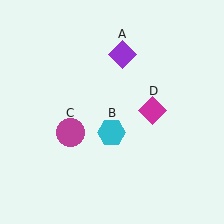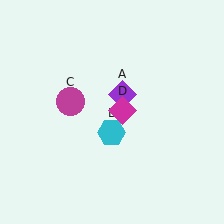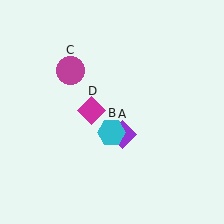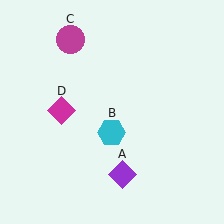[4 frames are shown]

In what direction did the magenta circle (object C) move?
The magenta circle (object C) moved up.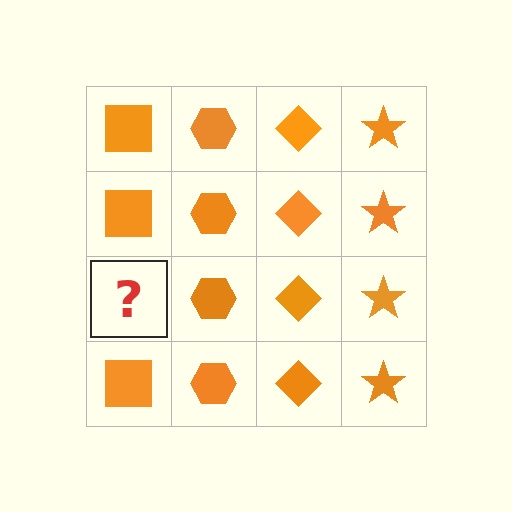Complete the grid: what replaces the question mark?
The question mark should be replaced with an orange square.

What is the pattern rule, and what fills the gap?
The rule is that each column has a consistent shape. The gap should be filled with an orange square.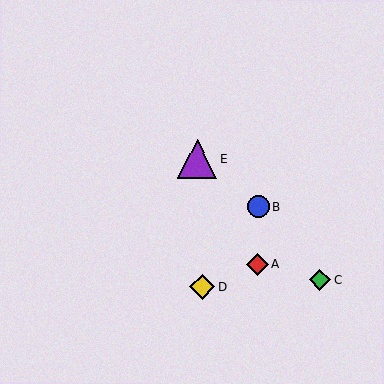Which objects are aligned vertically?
Objects A, B are aligned vertically.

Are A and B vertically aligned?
Yes, both are at x≈257.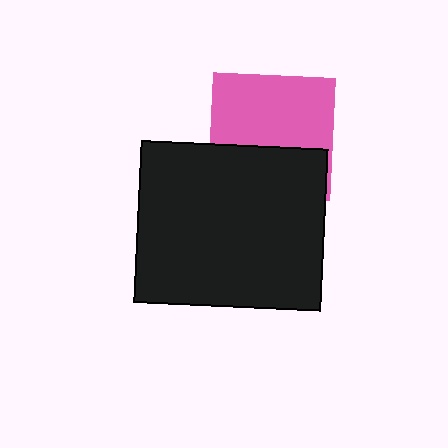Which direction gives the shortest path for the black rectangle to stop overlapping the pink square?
Moving down gives the shortest separation.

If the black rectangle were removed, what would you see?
You would see the complete pink square.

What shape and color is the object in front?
The object in front is a black rectangle.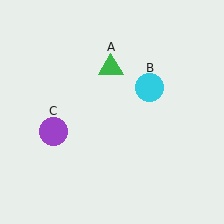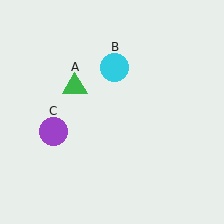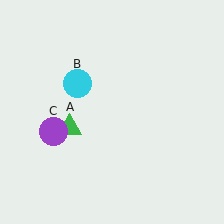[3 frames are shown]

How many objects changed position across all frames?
2 objects changed position: green triangle (object A), cyan circle (object B).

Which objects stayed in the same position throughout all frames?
Purple circle (object C) remained stationary.